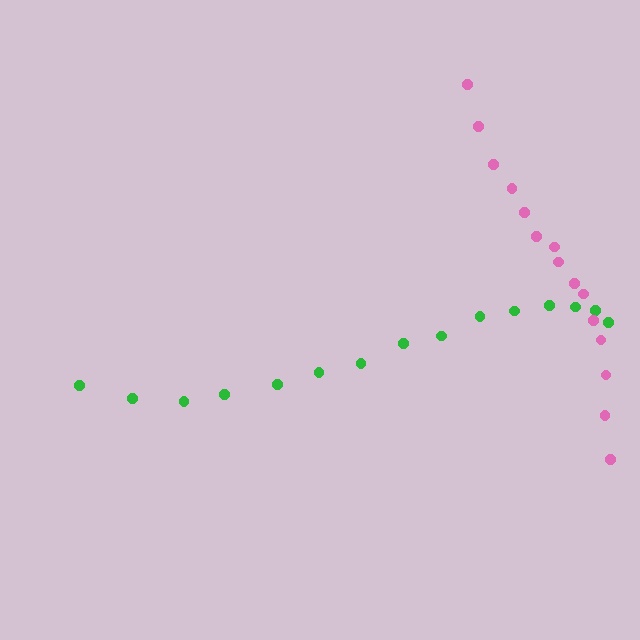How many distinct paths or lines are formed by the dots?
There are 2 distinct paths.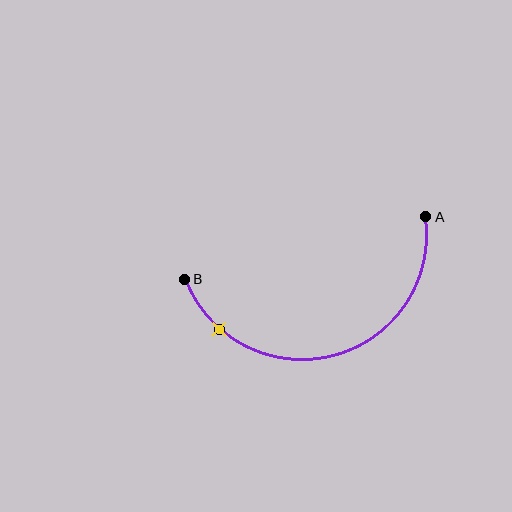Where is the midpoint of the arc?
The arc midpoint is the point on the curve farthest from the straight line joining A and B. It sits below that line.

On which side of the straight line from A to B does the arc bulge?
The arc bulges below the straight line connecting A and B.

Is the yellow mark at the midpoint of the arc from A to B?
No. The yellow mark lies on the arc but is closer to endpoint B. The arc midpoint would be at the point on the curve equidistant along the arc from both A and B.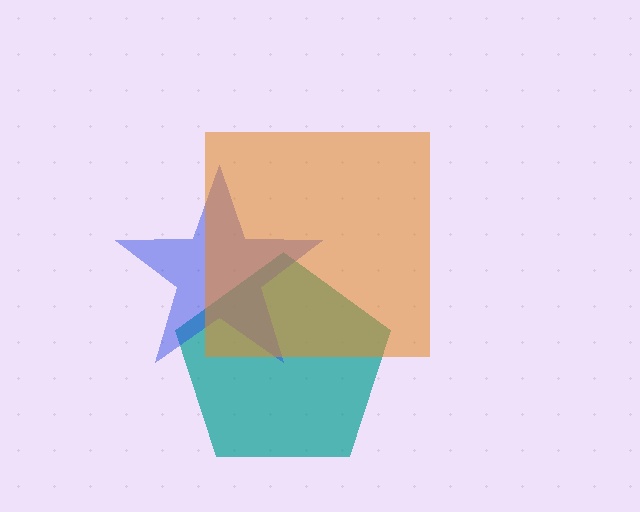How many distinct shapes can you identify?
There are 3 distinct shapes: a teal pentagon, a blue star, an orange square.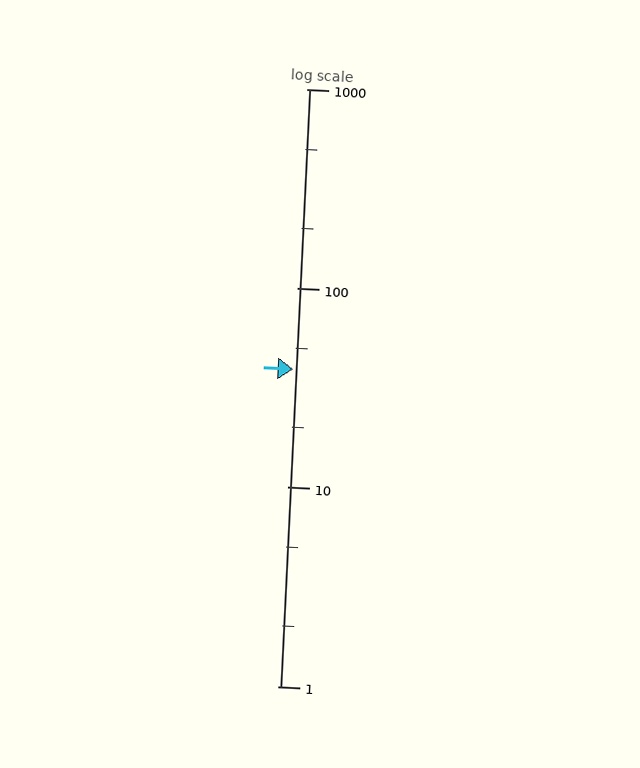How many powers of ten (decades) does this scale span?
The scale spans 3 decades, from 1 to 1000.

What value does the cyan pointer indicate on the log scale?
The pointer indicates approximately 39.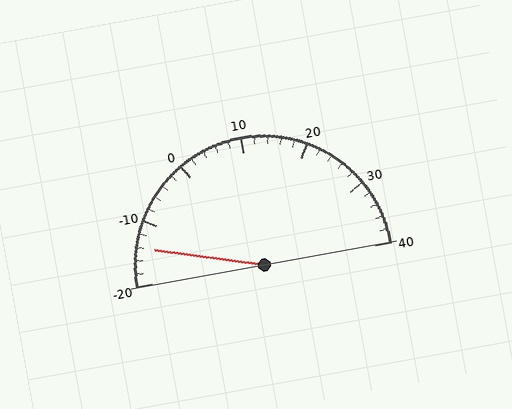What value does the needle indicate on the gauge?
The needle indicates approximately -14.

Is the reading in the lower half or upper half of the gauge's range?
The reading is in the lower half of the range (-20 to 40).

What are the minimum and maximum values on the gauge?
The gauge ranges from -20 to 40.